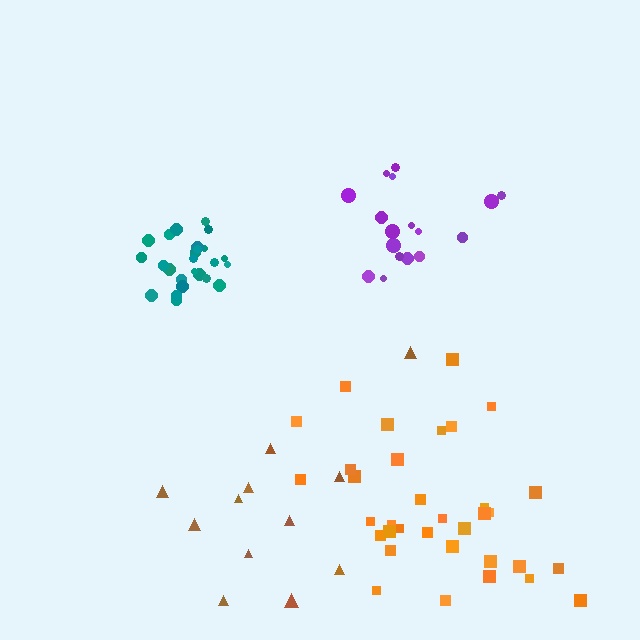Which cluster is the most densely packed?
Teal.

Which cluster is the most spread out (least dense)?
Brown.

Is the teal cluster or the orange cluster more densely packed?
Teal.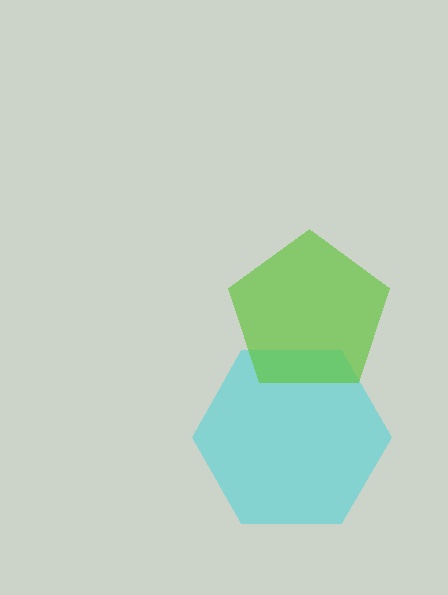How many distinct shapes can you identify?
There are 2 distinct shapes: a cyan hexagon, a lime pentagon.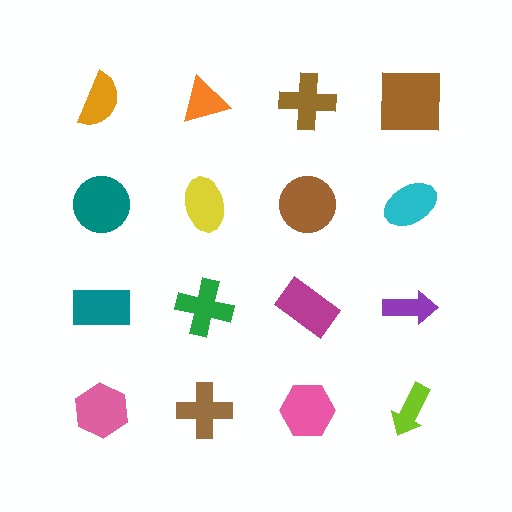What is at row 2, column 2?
A yellow ellipse.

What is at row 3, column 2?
A green cross.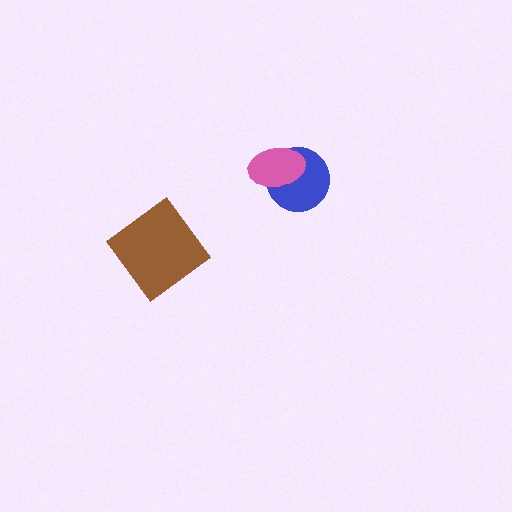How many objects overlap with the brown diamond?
0 objects overlap with the brown diamond.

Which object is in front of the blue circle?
The pink ellipse is in front of the blue circle.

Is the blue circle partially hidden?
Yes, it is partially covered by another shape.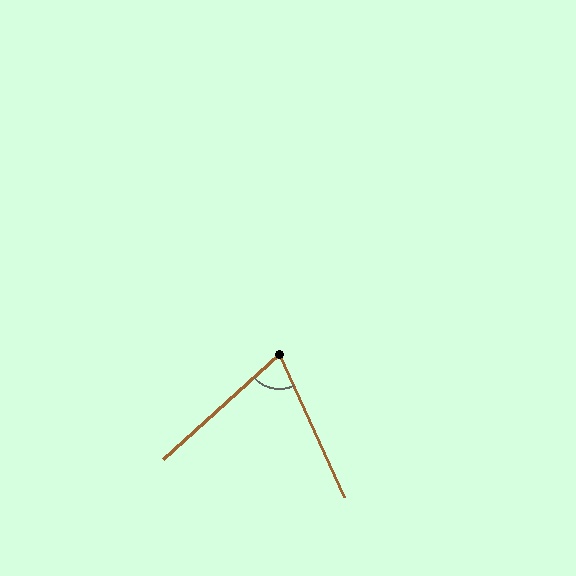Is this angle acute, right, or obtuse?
It is acute.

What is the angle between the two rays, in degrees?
Approximately 72 degrees.